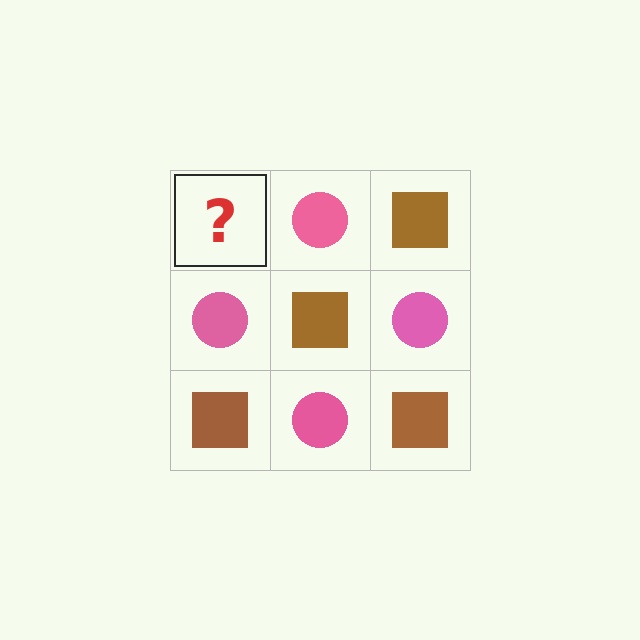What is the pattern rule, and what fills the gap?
The rule is that it alternates brown square and pink circle in a checkerboard pattern. The gap should be filled with a brown square.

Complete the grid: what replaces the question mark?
The question mark should be replaced with a brown square.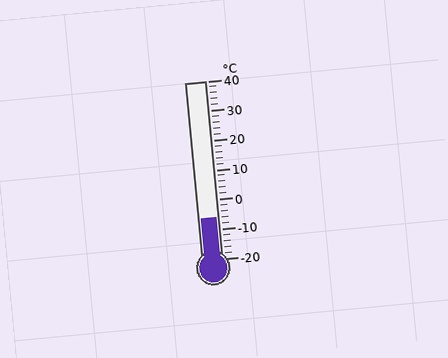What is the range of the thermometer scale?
The thermometer scale ranges from -20°C to 40°C.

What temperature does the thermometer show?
The thermometer shows approximately -6°C.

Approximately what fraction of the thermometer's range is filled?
The thermometer is filled to approximately 25% of its range.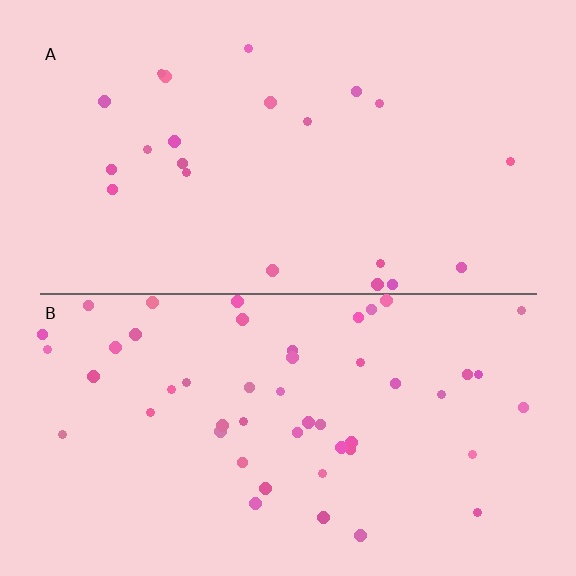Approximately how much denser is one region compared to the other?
Approximately 2.3× — region B over region A.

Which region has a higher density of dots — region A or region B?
B (the bottom).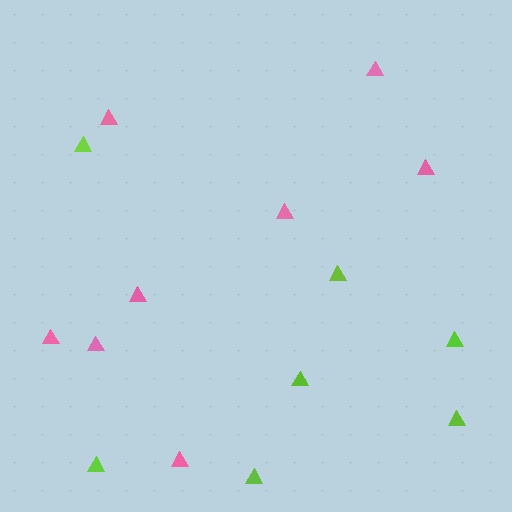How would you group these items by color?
There are 2 groups: one group of pink triangles (8) and one group of lime triangles (7).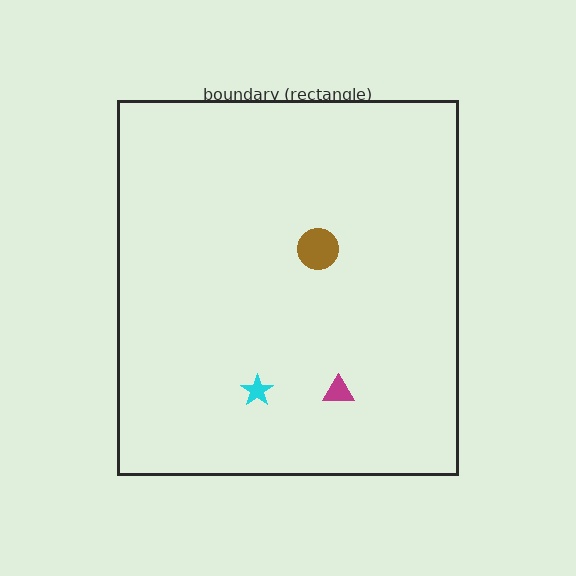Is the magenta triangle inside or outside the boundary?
Inside.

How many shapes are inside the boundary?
3 inside, 0 outside.